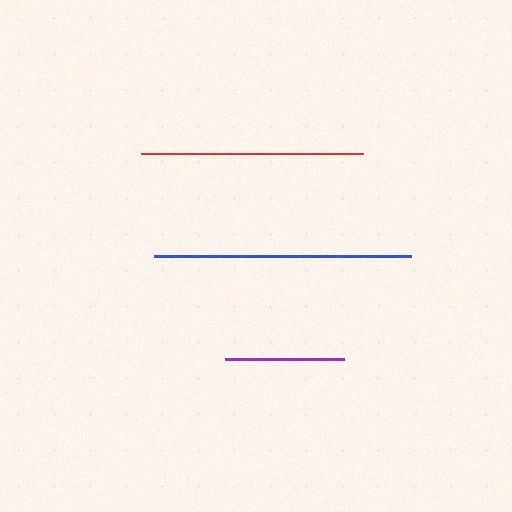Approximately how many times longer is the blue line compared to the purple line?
The blue line is approximately 2.2 times the length of the purple line.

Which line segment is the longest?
The blue line is the longest at approximately 257 pixels.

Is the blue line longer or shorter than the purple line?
The blue line is longer than the purple line.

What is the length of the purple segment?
The purple segment is approximately 120 pixels long.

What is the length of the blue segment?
The blue segment is approximately 257 pixels long.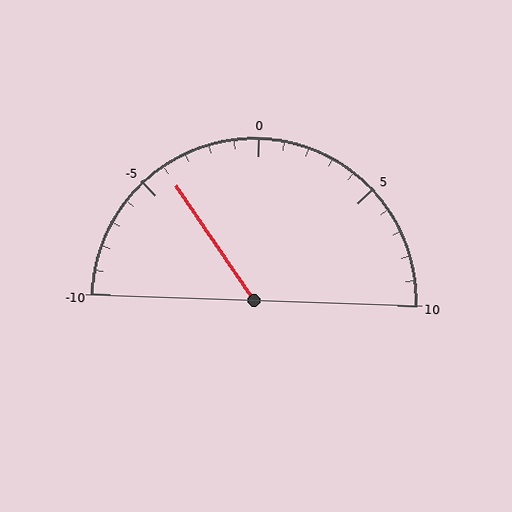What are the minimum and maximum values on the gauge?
The gauge ranges from -10 to 10.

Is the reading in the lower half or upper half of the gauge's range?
The reading is in the lower half of the range (-10 to 10).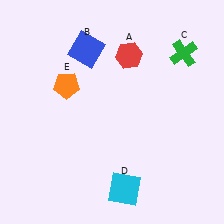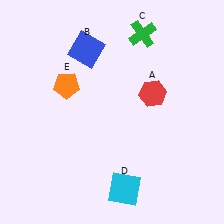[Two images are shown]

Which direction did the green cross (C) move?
The green cross (C) moved left.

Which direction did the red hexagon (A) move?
The red hexagon (A) moved down.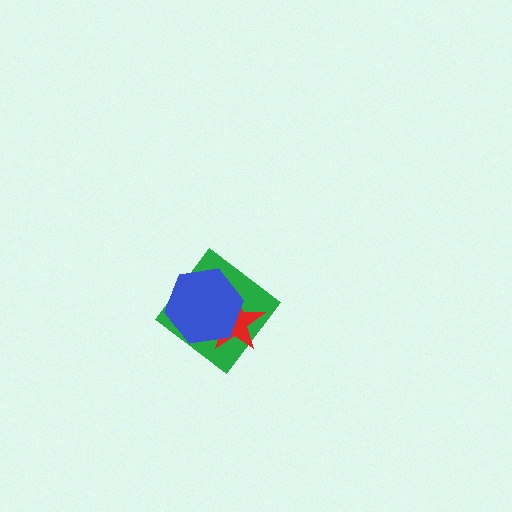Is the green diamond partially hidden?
Yes, it is partially covered by another shape.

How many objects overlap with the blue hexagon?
2 objects overlap with the blue hexagon.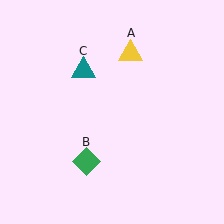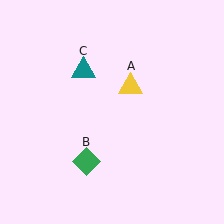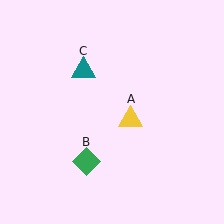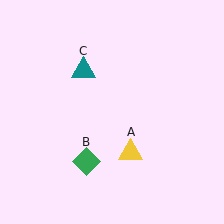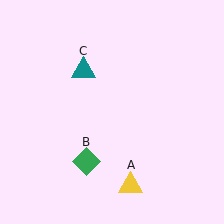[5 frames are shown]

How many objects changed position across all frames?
1 object changed position: yellow triangle (object A).